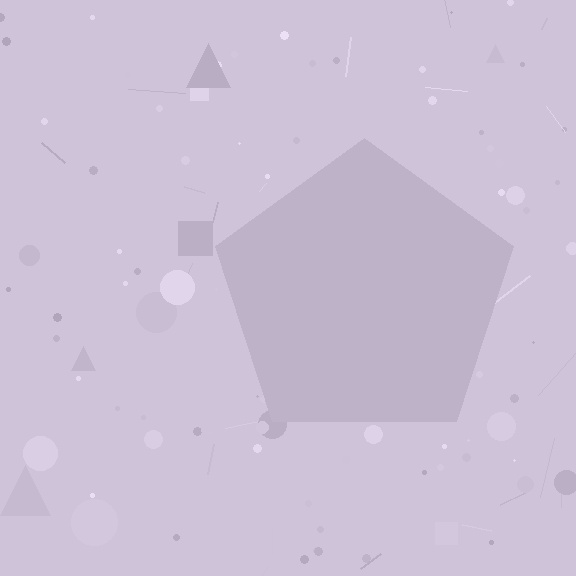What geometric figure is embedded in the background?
A pentagon is embedded in the background.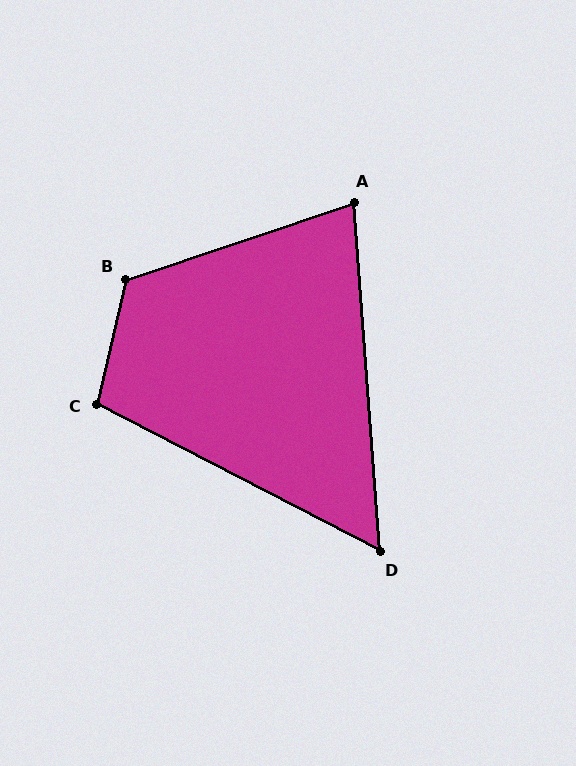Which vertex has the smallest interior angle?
D, at approximately 58 degrees.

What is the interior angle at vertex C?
Approximately 104 degrees (obtuse).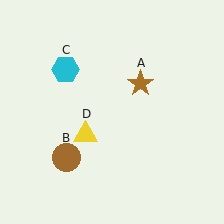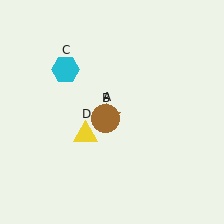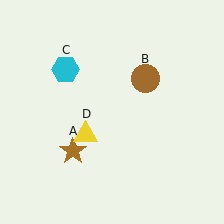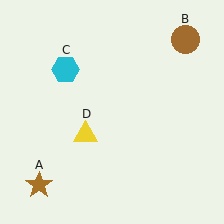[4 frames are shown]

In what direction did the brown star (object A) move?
The brown star (object A) moved down and to the left.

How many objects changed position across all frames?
2 objects changed position: brown star (object A), brown circle (object B).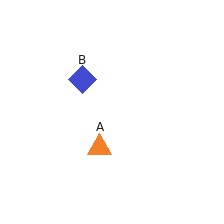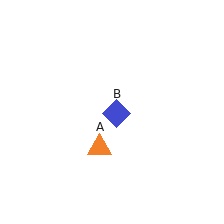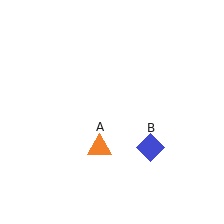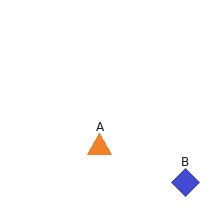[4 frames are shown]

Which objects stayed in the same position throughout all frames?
Orange triangle (object A) remained stationary.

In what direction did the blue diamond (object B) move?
The blue diamond (object B) moved down and to the right.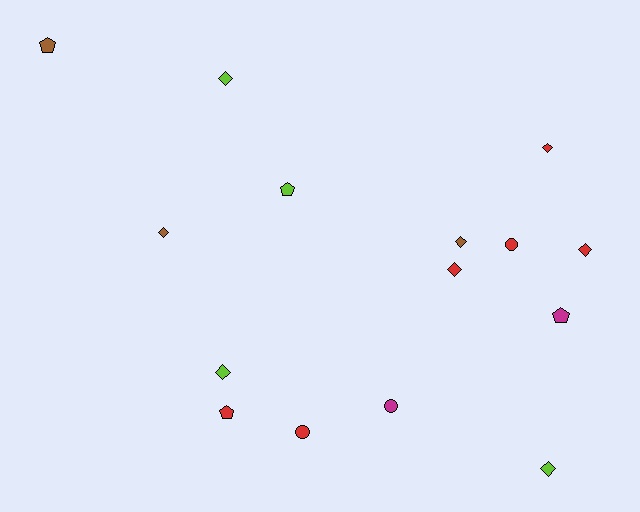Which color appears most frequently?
Red, with 6 objects.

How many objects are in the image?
There are 15 objects.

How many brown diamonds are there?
There are 2 brown diamonds.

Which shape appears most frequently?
Diamond, with 8 objects.